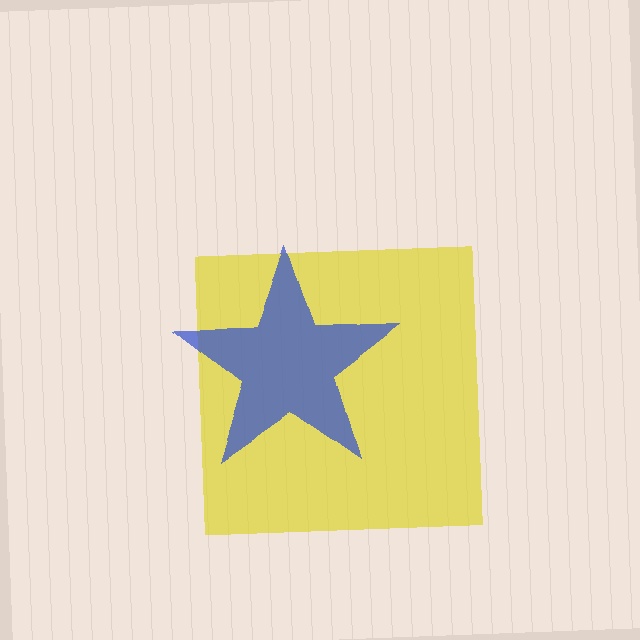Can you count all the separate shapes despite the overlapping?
Yes, there are 2 separate shapes.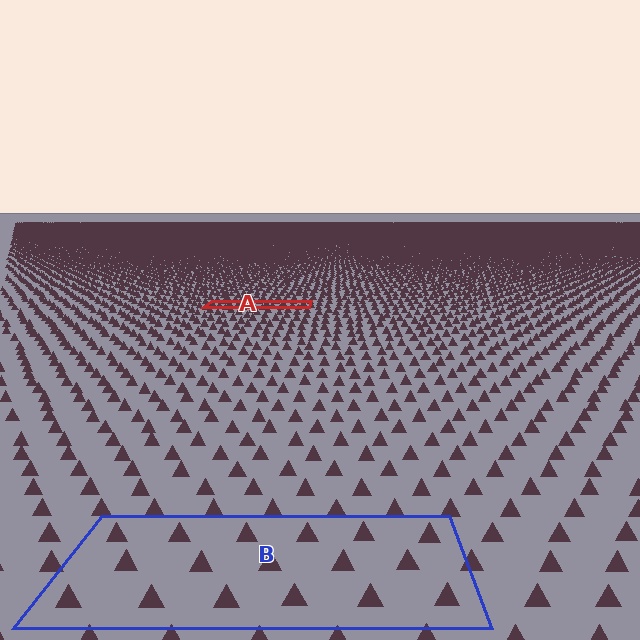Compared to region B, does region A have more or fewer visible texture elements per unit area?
Region A has more texture elements per unit area — they are packed more densely because it is farther away.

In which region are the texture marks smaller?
The texture marks are smaller in region A, because it is farther away.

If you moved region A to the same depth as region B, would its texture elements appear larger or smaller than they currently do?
They would appear larger. At a closer depth, the same texture elements are projected at a bigger on-screen size.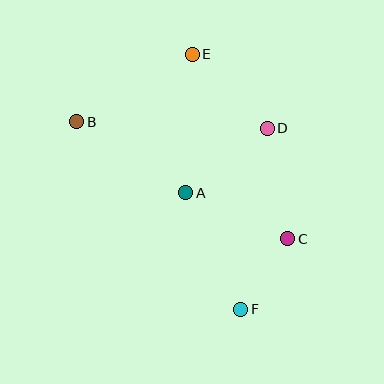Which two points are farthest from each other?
Points E and F are farthest from each other.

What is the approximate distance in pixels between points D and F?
The distance between D and F is approximately 183 pixels.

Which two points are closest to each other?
Points C and F are closest to each other.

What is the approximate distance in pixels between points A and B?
The distance between A and B is approximately 130 pixels.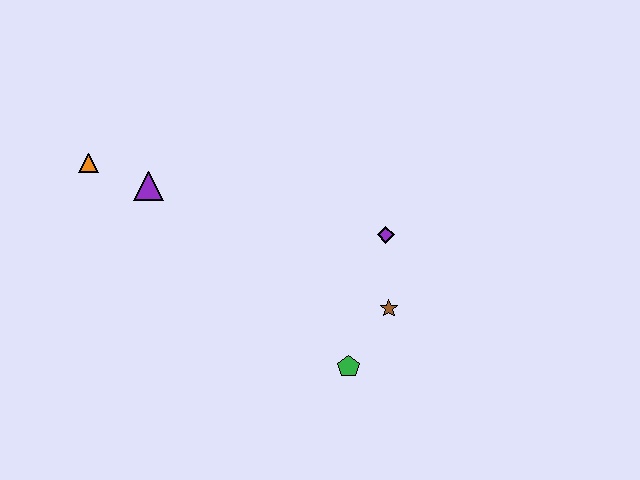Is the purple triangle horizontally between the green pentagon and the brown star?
No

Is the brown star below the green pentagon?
No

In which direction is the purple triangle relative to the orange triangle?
The purple triangle is to the right of the orange triangle.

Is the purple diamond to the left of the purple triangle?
No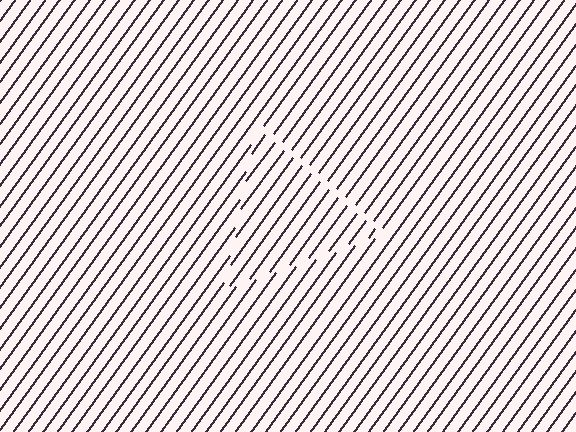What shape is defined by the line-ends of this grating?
An illusory triangle. The interior of the shape contains the same grating, shifted by half a period — the contour is defined by the phase discontinuity where line-ends from the inner and outer gratings abut.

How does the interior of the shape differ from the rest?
The interior of the shape contains the same grating, shifted by half a period — the contour is defined by the phase discontinuity where line-ends from the inner and outer gratings abut.